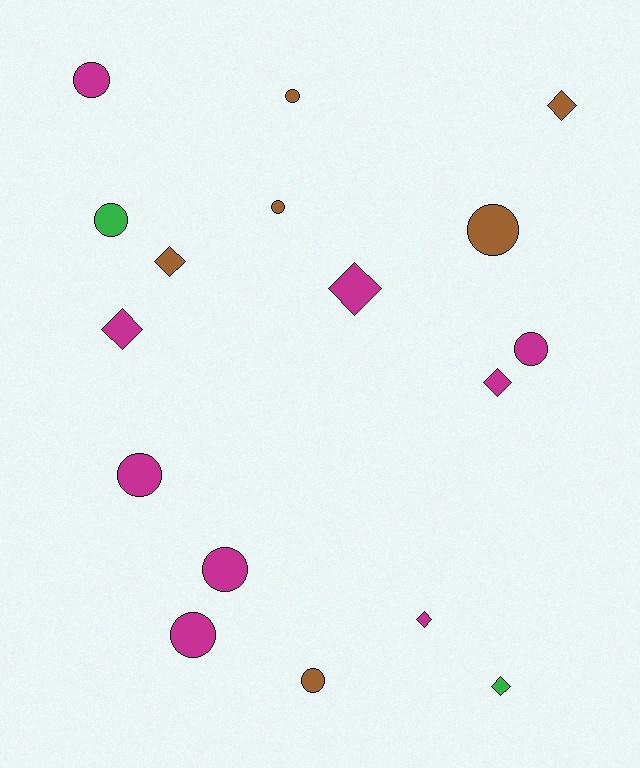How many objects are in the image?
There are 17 objects.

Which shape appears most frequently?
Circle, with 10 objects.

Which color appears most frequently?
Magenta, with 9 objects.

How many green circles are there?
There is 1 green circle.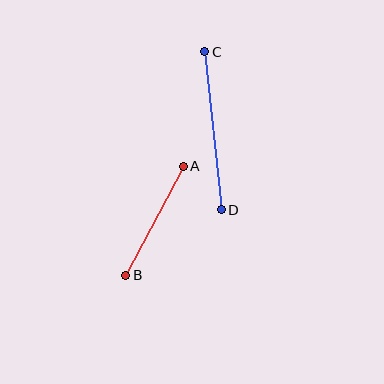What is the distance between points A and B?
The distance is approximately 123 pixels.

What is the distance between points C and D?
The distance is approximately 159 pixels.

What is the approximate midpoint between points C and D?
The midpoint is at approximately (213, 131) pixels.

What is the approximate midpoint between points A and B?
The midpoint is at approximately (155, 221) pixels.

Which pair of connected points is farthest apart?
Points C and D are farthest apart.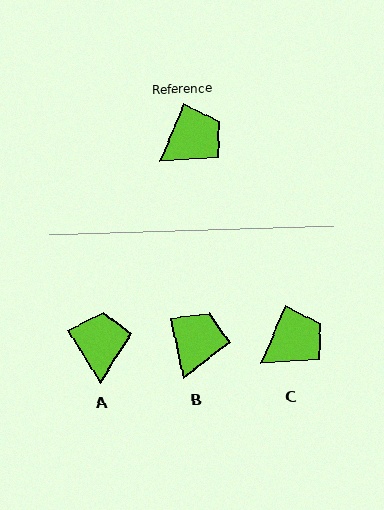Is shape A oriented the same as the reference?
No, it is off by about 55 degrees.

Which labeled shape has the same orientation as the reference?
C.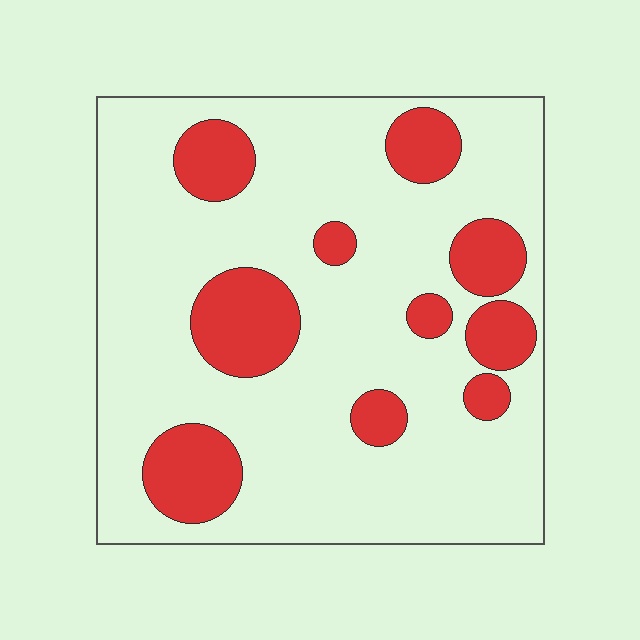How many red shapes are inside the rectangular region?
10.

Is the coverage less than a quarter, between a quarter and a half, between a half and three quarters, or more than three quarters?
Less than a quarter.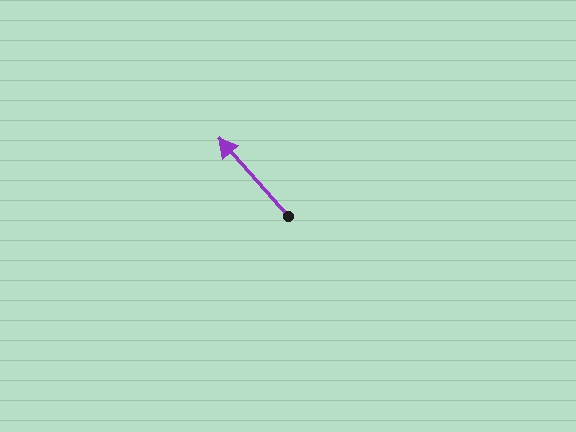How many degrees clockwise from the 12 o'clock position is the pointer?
Approximately 318 degrees.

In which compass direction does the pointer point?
Northwest.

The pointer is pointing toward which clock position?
Roughly 11 o'clock.